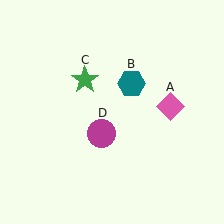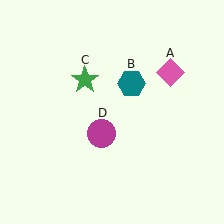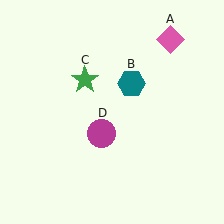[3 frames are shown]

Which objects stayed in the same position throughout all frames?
Teal hexagon (object B) and green star (object C) and magenta circle (object D) remained stationary.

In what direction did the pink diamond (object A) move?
The pink diamond (object A) moved up.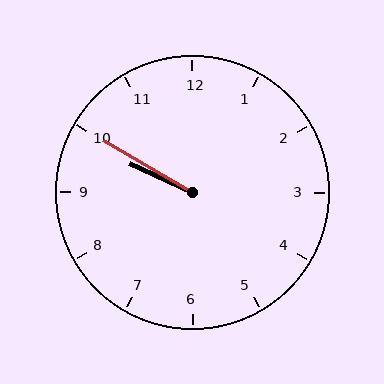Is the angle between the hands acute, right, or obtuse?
It is acute.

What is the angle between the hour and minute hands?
Approximately 5 degrees.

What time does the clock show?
9:50.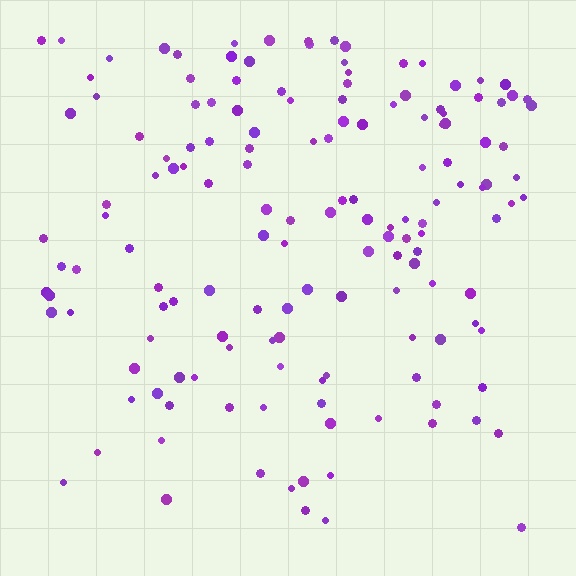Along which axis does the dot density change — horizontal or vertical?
Vertical.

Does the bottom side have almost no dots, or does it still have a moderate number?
Still a moderate number, just noticeably fewer than the top.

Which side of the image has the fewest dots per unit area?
The bottom.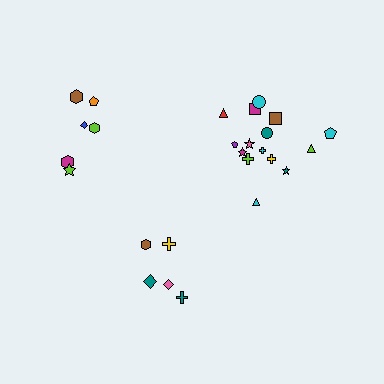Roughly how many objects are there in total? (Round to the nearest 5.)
Roughly 25 objects in total.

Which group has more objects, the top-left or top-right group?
The top-right group.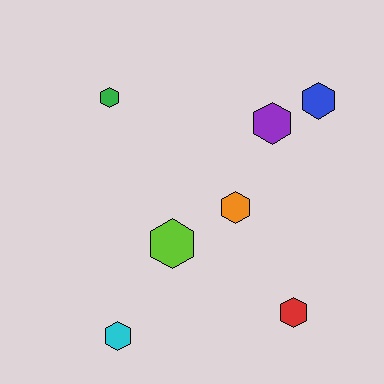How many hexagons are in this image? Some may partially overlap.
There are 7 hexagons.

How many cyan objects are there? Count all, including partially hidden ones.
There is 1 cyan object.